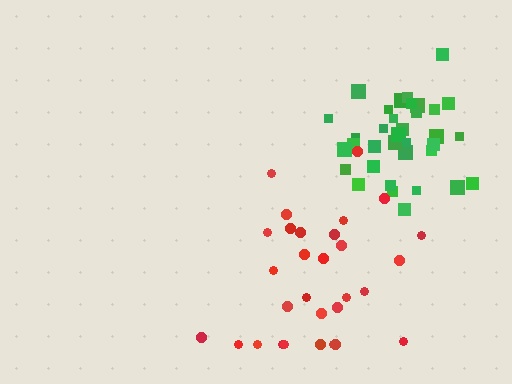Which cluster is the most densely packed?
Green.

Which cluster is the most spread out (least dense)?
Red.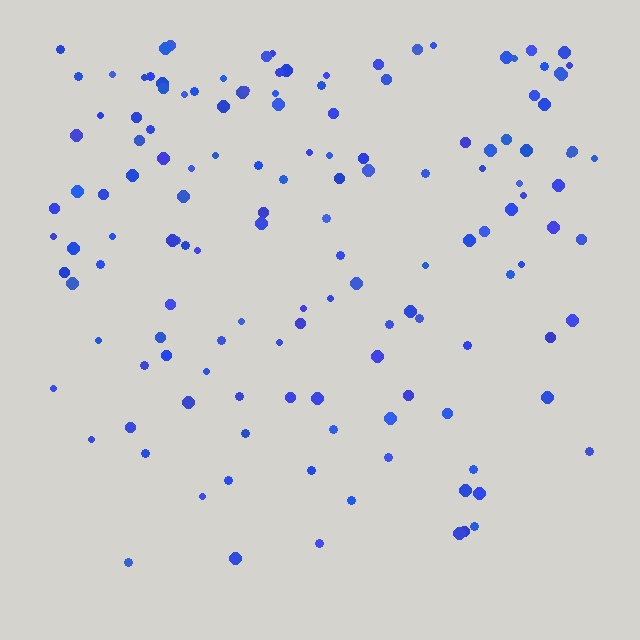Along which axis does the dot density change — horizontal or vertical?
Vertical.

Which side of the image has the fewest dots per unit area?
The bottom.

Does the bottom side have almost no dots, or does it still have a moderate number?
Still a moderate number, just noticeably fewer than the top.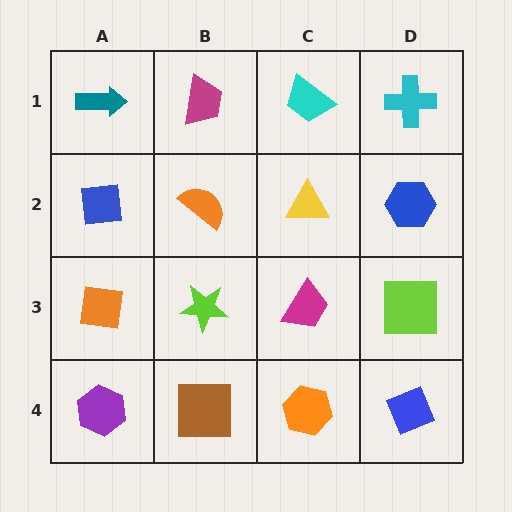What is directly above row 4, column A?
An orange square.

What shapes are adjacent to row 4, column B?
A lime star (row 3, column B), a purple hexagon (row 4, column A), an orange hexagon (row 4, column C).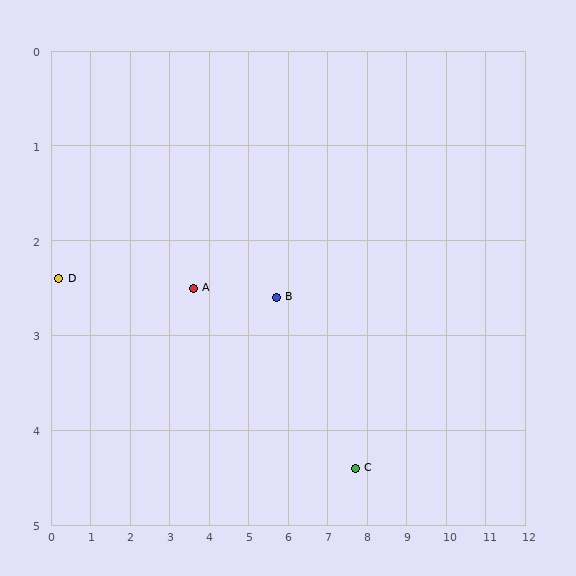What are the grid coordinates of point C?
Point C is at approximately (7.7, 4.4).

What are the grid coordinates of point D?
Point D is at approximately (0.2, 2.4).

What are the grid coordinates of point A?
Point A is at approximately (3.6, 2.5).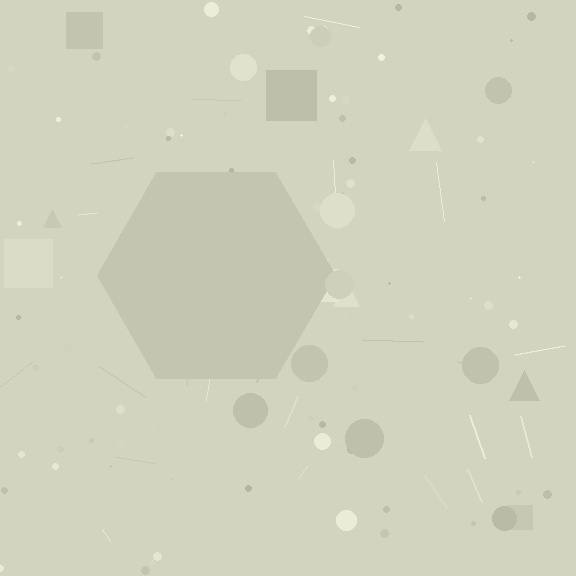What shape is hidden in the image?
A hexagon is hidden in the image.